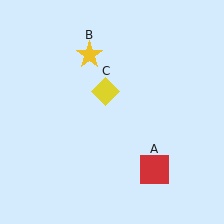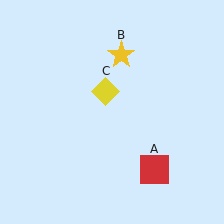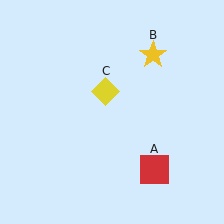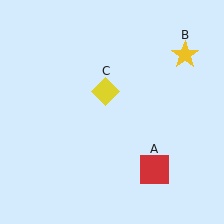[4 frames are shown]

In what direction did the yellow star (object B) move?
The yellow star (object B) moved right.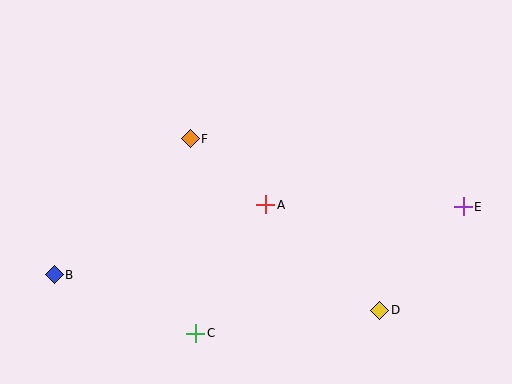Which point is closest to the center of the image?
Point A at (266, 205) is closest to the center.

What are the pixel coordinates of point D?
Point D is at (380, 310).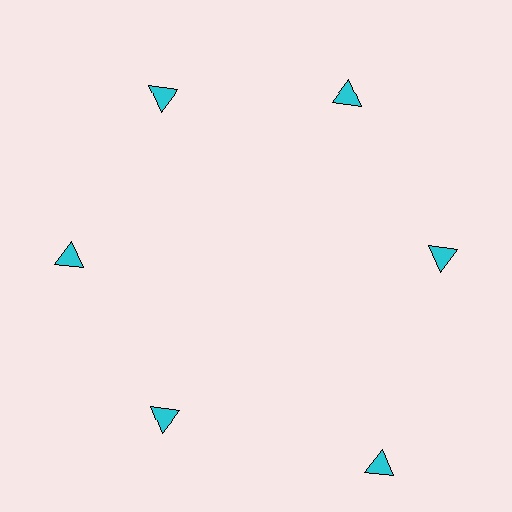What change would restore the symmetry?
The symmetry would be restored by moving it inward, back onto the ring so that all 6 triangles sit at equal angles and equal distance from the center.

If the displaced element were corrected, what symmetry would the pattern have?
It would have 6-fold rotational symmetry — the pattern would map onto itself every 60 degrees.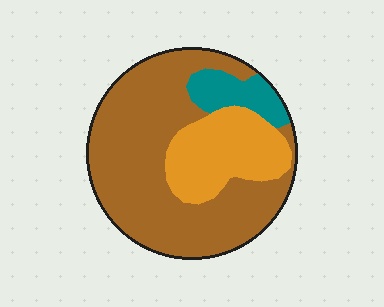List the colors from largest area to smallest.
From largest to smallest: brown, orange, teal.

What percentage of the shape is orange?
Orange takes up about one quarter (1/4) of the shape.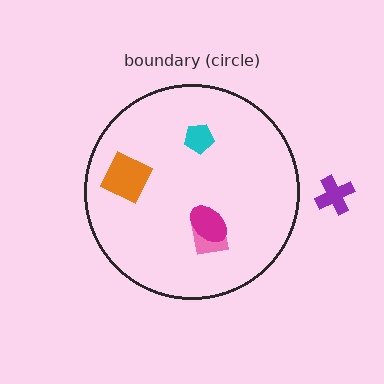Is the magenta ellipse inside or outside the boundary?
Inside.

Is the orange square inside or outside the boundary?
Inside.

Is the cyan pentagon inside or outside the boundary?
Inside.